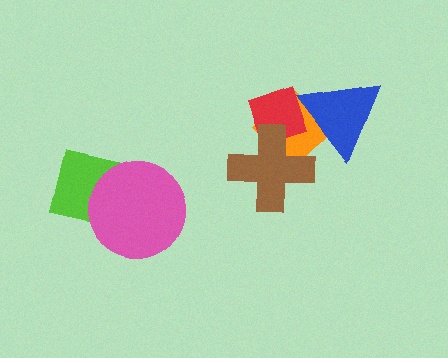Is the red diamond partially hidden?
Yes, it is partially covered by another shape.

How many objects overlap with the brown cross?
2 objects overlap with the brown cross.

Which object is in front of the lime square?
The pink circle is in front of the lime square.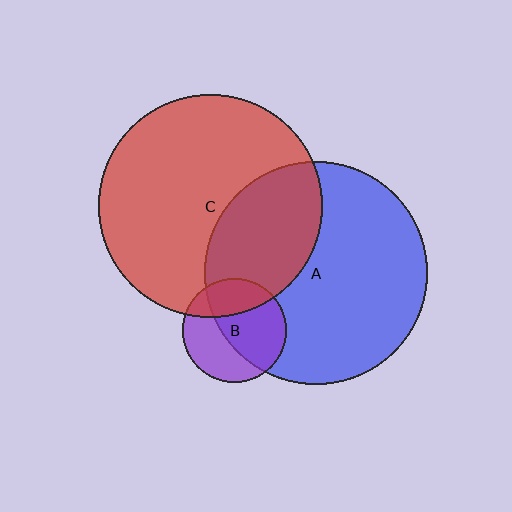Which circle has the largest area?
Circle A (blue).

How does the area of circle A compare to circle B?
Approximately 4.6 times.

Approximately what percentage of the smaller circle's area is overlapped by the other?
Approximately 35%.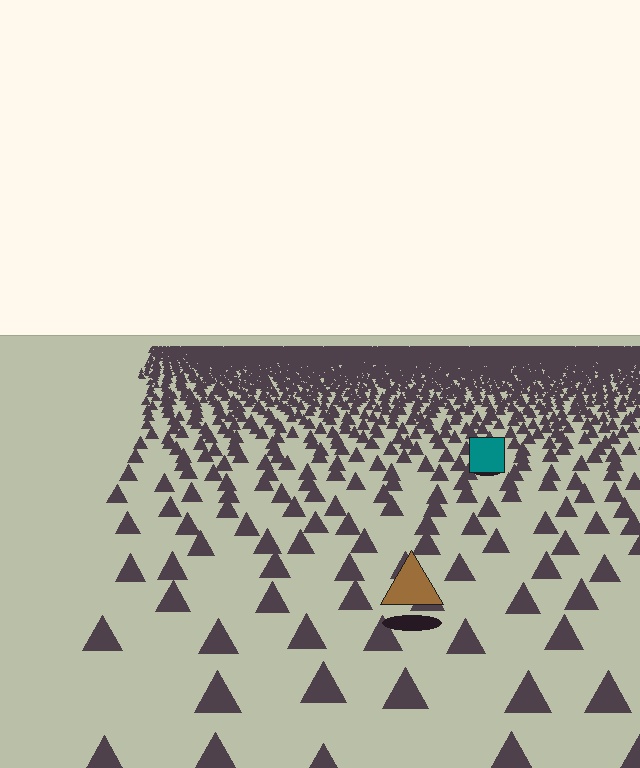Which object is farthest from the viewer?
The teal square is farthest from the viewer. It appears smaller and the ground texture around it is denser.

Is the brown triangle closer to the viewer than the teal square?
Yes. The brown triangle is closer — you can tell from the texture gradient: the ground texture is coarser near it.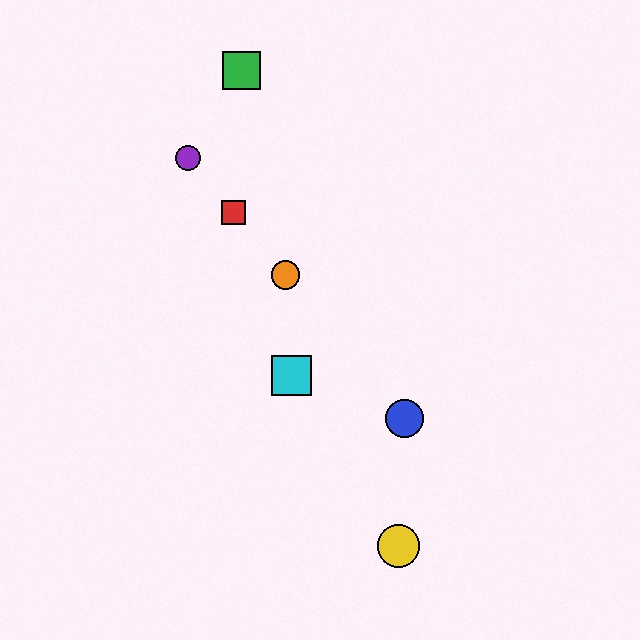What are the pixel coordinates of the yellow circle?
The yellow circle is at (398, 546).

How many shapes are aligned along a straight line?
4 shapes (the red square, the blue circle, the purple circle, the orange circle) are aligned along a straight line.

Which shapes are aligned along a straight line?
The red square, the blue circle, the purple circle, the orange circle are aligned along a straight line.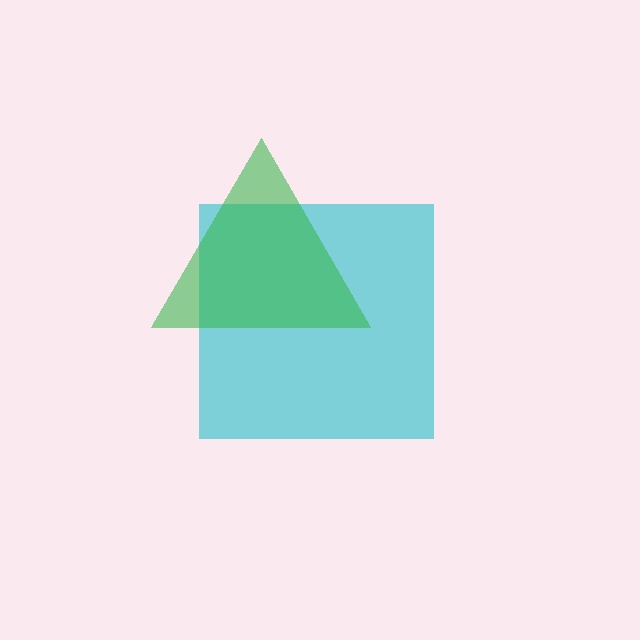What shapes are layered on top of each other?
The layered shapes are: a cyan square, a green triangle.